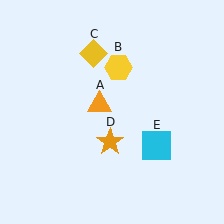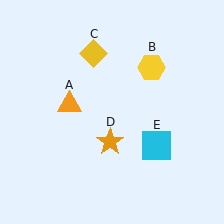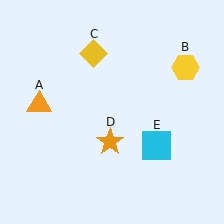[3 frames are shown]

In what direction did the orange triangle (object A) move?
The orange triangle (object A) moved left.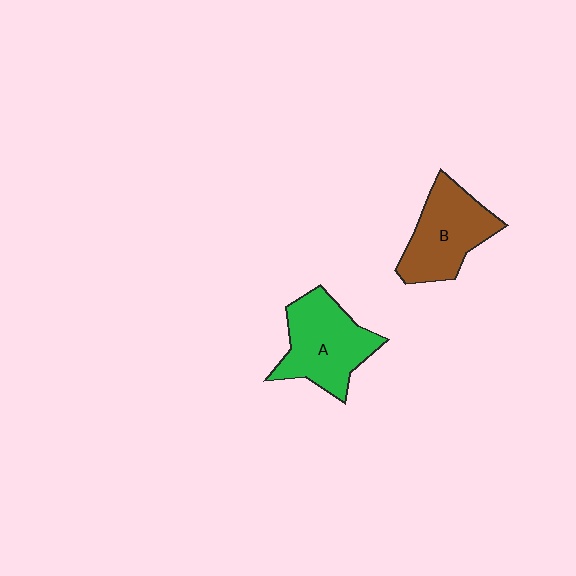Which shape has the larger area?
Shape A (green).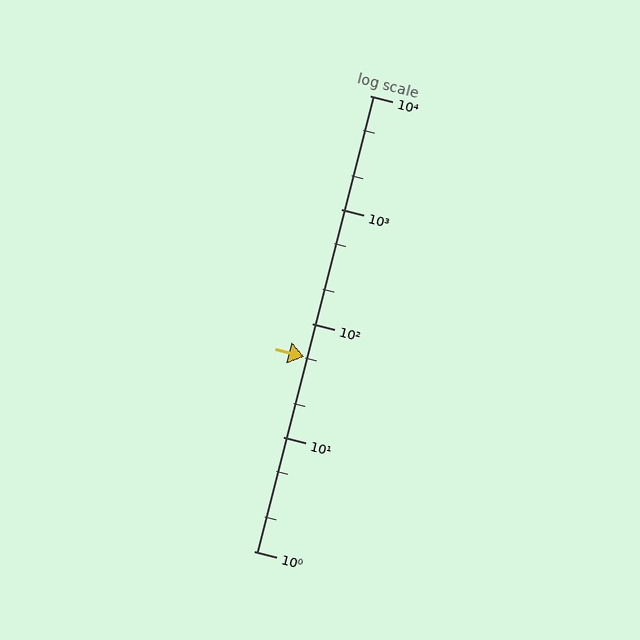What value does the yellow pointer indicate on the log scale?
The pointer indicates approximately 51.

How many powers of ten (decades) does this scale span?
The scale spans 4 decades, from 1 to 10000.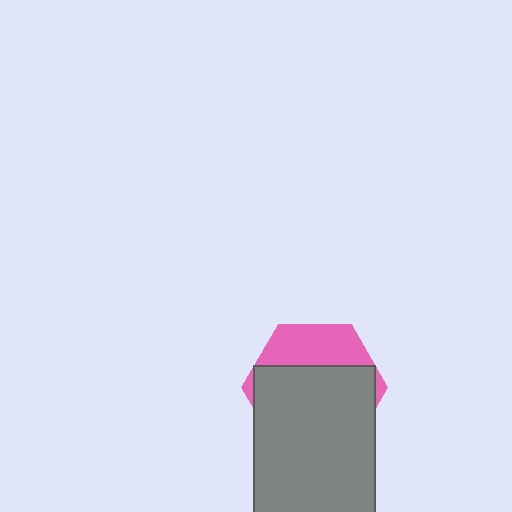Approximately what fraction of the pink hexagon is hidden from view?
Roughly 67% of the pink hexagon is hidden behind the gray rectangle.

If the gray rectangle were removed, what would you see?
You would see the complete pink hexagon.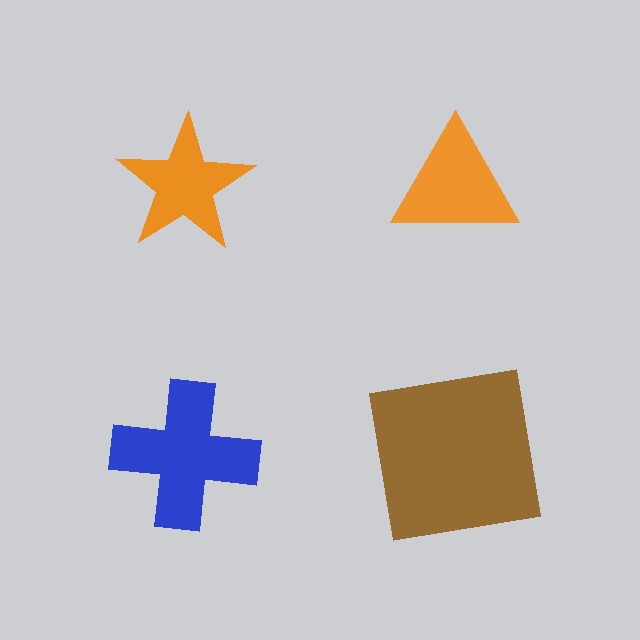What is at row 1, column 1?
An orange star.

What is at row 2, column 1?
A blue cross.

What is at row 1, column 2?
An orange triangle.